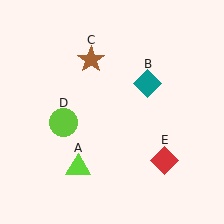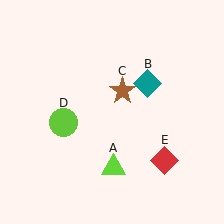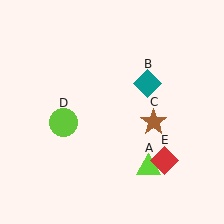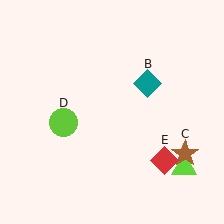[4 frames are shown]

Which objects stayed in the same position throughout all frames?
Teal diamond (object B) and lime circle (object D) and red diamond (object E) remained stationary.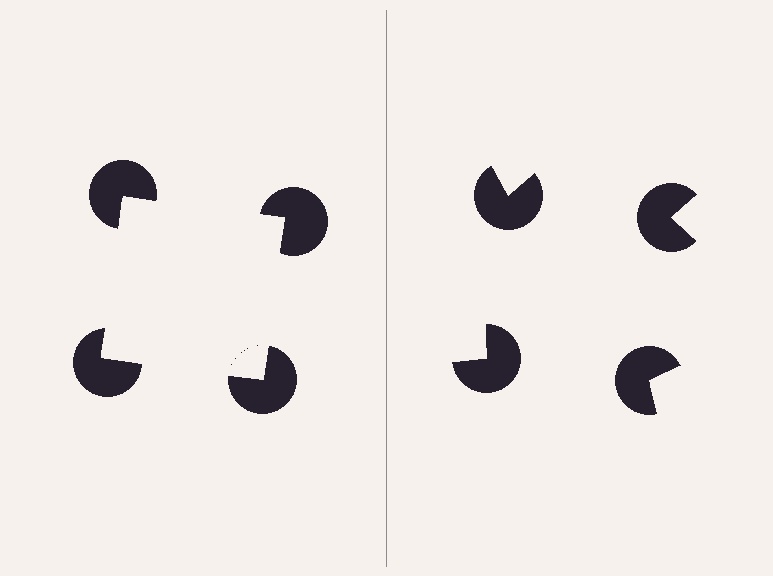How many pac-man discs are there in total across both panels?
8 — 4 on each side.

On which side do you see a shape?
An illusory square appears on the left side. On the right side the wedge cuts are rotated, so no coherent shape forms.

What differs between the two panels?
The pac-man discs are positioned identically on both sides; only the wedge orientations differ. On the left they align to a square; on the right they are misaligned.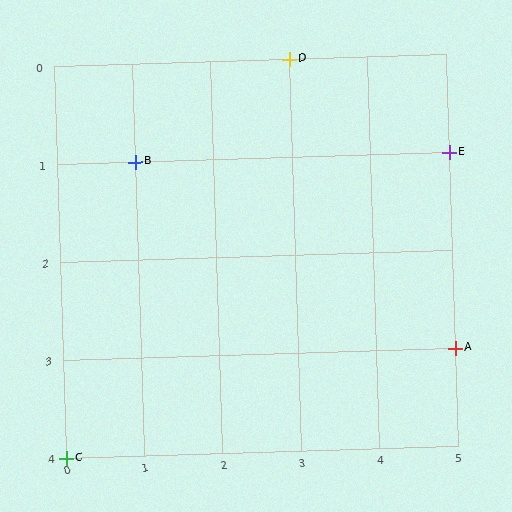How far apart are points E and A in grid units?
Points E and A are 2 rows apart.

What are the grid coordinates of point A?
Point A is at grid coordinates (5, 3).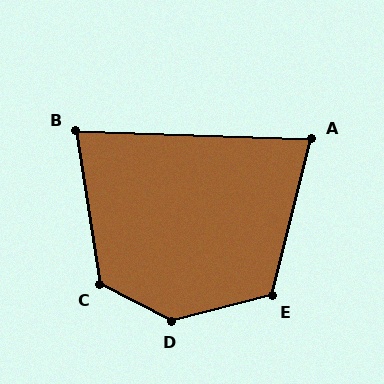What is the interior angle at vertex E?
Approximately 118 degrees (obtuse).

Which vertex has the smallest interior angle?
A, at approximately 78 degrees.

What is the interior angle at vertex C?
Approximately 126 degrees (obtuse).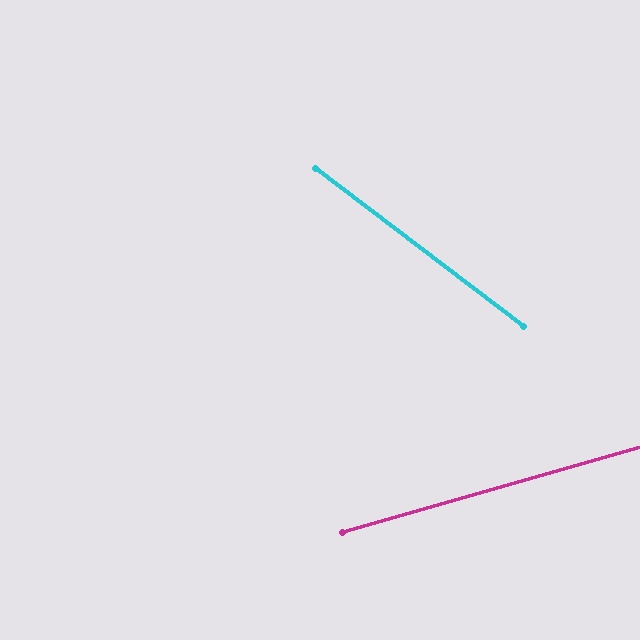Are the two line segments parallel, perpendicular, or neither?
Neither parallel nor perpendicular — they differ by about 53°.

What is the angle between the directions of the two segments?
Approximately 53 degrees.